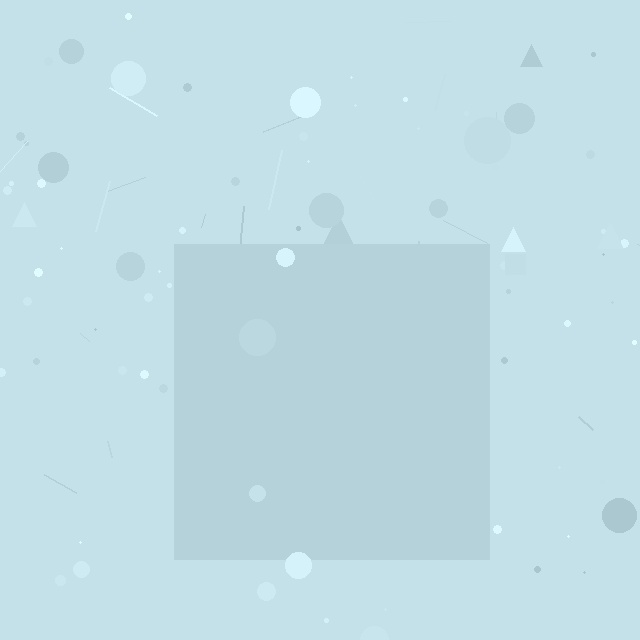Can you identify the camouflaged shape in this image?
The camouflaged shape is a square.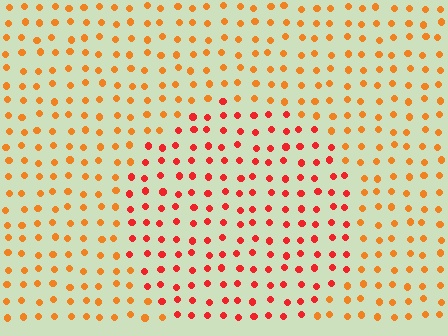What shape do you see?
I see a circle.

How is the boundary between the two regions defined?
The boundary is defined purely by a slight shift in hue (about 30 degrees). Spacing, size, and orientation are identical on both sides.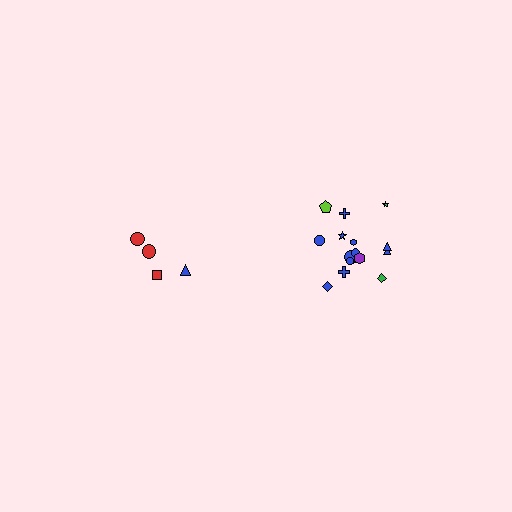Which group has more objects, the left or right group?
The right group.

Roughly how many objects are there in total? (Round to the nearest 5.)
Roughly 20 objects in total.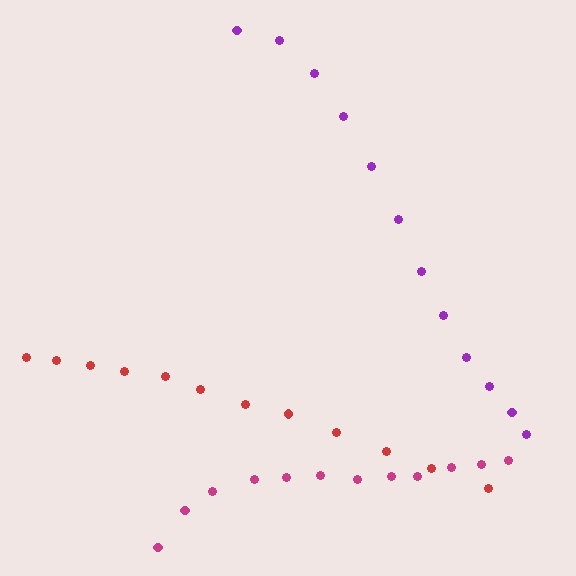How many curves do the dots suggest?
There are 3 distinct paths.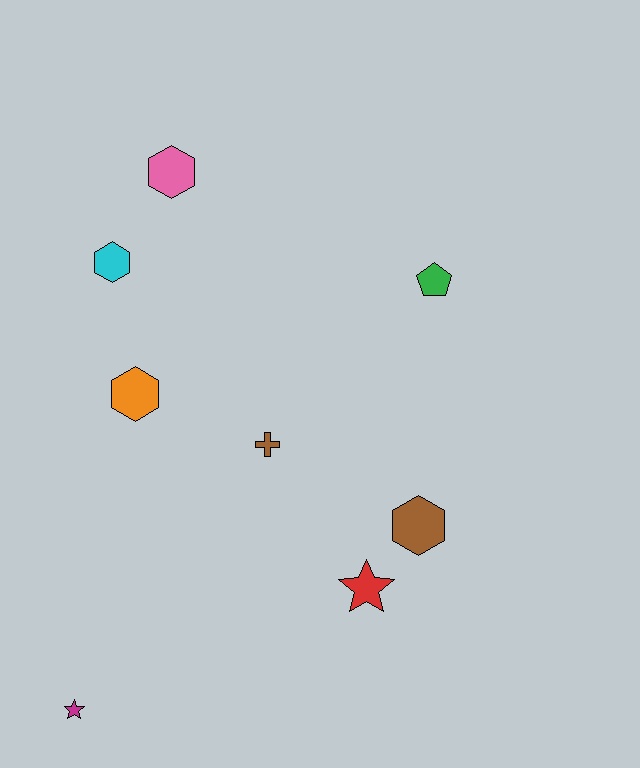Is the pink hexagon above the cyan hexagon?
Yes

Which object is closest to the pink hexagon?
The cyan hexagon is closest to the pink hexagon.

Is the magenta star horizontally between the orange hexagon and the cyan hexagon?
No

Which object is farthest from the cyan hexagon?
The magenta star is farthest from the cyan hexagon.